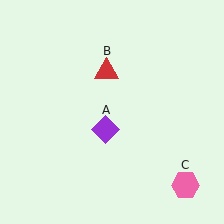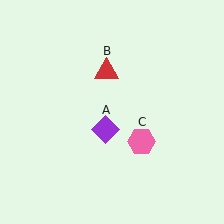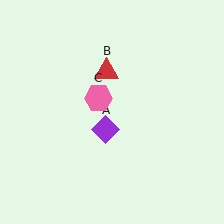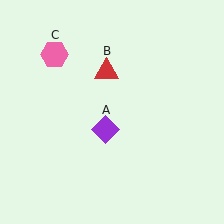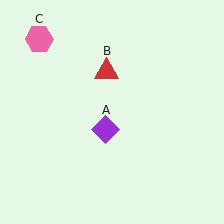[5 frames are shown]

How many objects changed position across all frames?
1 object changed position: pink hexagon (object C).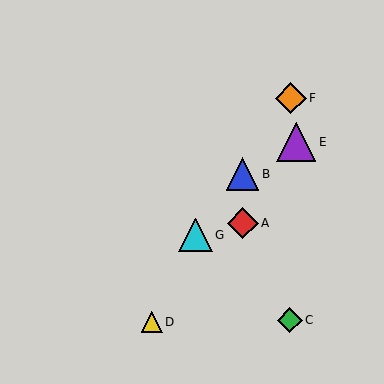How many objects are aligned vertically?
2 objects (A, B) are aligned vertically.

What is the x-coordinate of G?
Object G is at x≈195.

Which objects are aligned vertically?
Objects A, B are aligned vertically.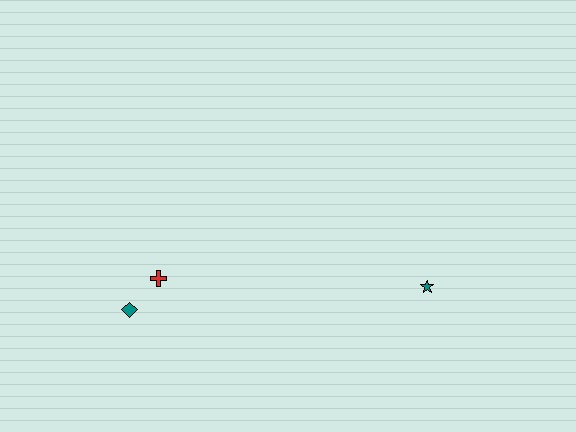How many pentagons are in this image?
There are no pentagons.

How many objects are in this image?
There are 3 objects.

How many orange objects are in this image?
There are no orange objects.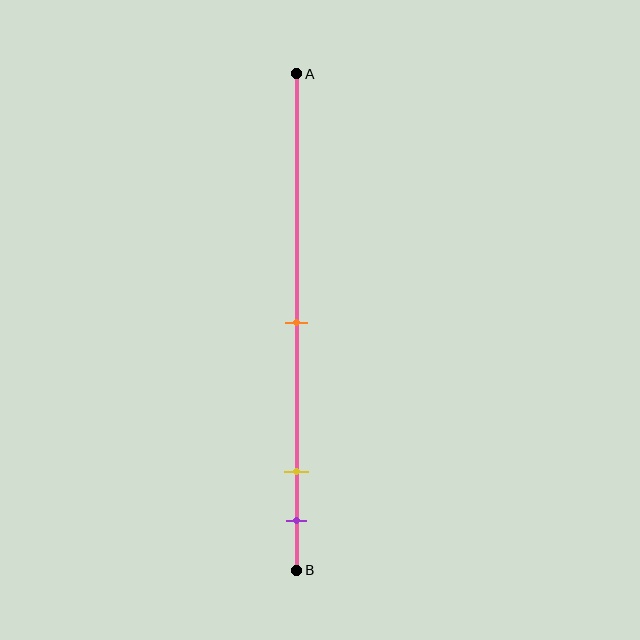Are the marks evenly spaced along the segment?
No, the marks are not evenly spaced.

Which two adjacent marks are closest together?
The yellow and purple marks are the closest adjacent pair.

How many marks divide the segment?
There are 3 marks dividing the segment.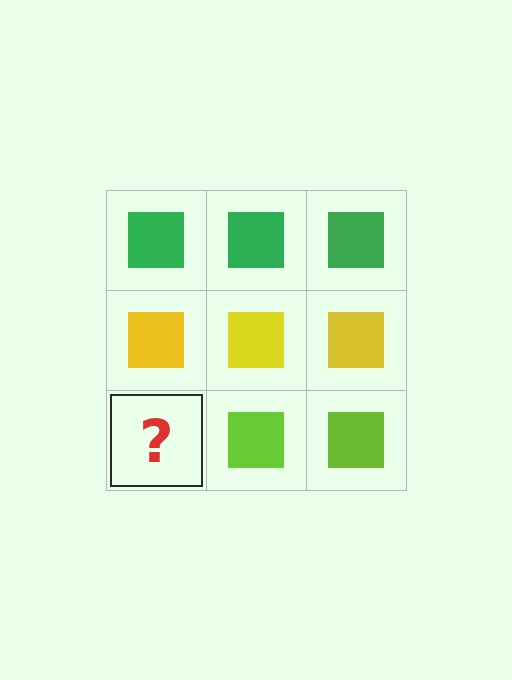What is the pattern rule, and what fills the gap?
The rule is that each row has a consistent color. The gap should be filled with a lime square.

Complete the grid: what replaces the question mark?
The question mark should be replaced with a lime square.